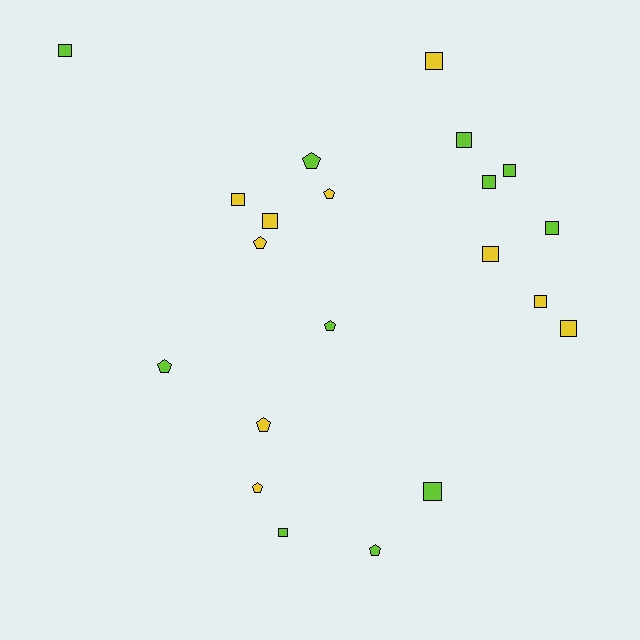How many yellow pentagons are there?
There are 4 yellow pentagons.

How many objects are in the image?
There are 21 objects.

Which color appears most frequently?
Lime, with 11 objects.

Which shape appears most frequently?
Square, with 13 objects.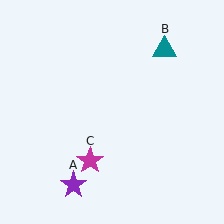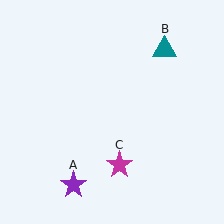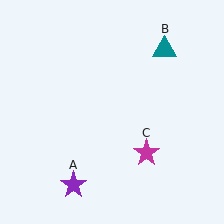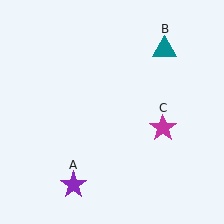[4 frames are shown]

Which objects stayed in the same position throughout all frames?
Purple star (object A) and teal triangle (object B) remained stationary.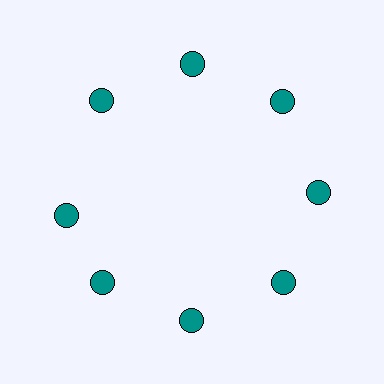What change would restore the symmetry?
The symmetry would be restored by rotating it back into even spacing with its neighbors so that all 8 circles sit at equal angles and equal distance from the center.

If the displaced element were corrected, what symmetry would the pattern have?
It would have 8-fold rotational symmetry — the pattern would map onto itself every 45 degrees.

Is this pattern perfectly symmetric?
No. The 8 teal circles are arranged in a ring, but one element near the 9 o'clock position is rotated out of alignment along the ring, breaking the 8-fold rotational symmetry.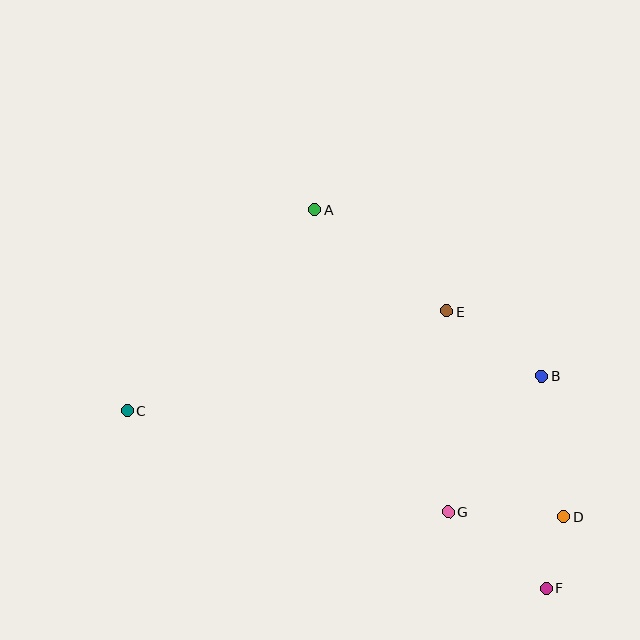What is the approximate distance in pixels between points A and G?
The distance between A and G is approximately 330 pixels.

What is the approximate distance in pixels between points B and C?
The distance between B and C is approximately 417 pixels.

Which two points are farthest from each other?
Points C and F are farthest from each other.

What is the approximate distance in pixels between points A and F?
The distance between A and F is approximately 443 pixels.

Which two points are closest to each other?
Points D and F are closest to each other.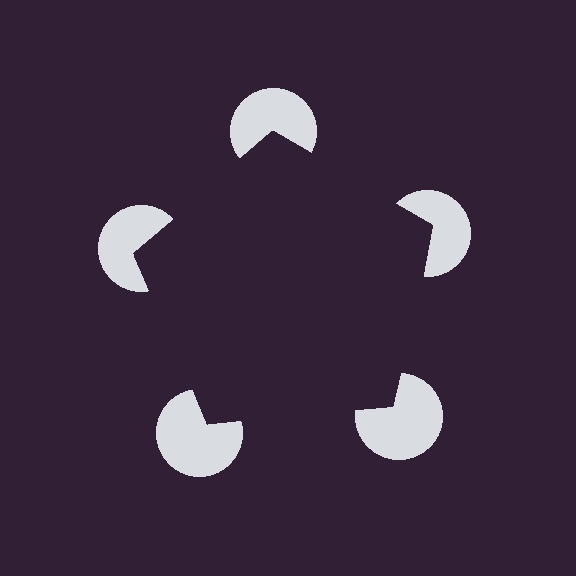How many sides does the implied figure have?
5 sides.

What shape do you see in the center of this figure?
An illusory pentagon — its edges are inferred from the aligned wedge cuts in the pac-man discs, not physically drawn.